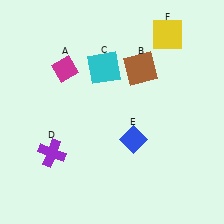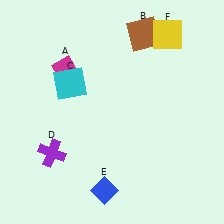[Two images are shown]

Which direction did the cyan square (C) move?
The cyan square (C) moved left.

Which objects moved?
The objects that moved are: the brown square (B), the cyan square (C), the blue diamond (E).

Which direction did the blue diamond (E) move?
The blue diamond (E) moved down.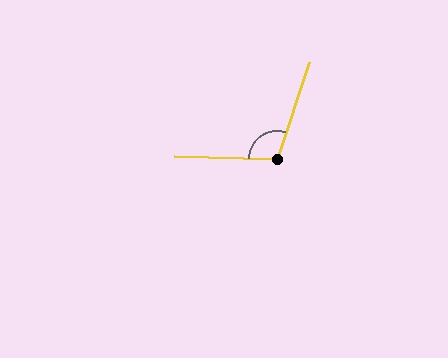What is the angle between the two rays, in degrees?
Approximately 106 degrees.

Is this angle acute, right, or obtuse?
It is obtuse.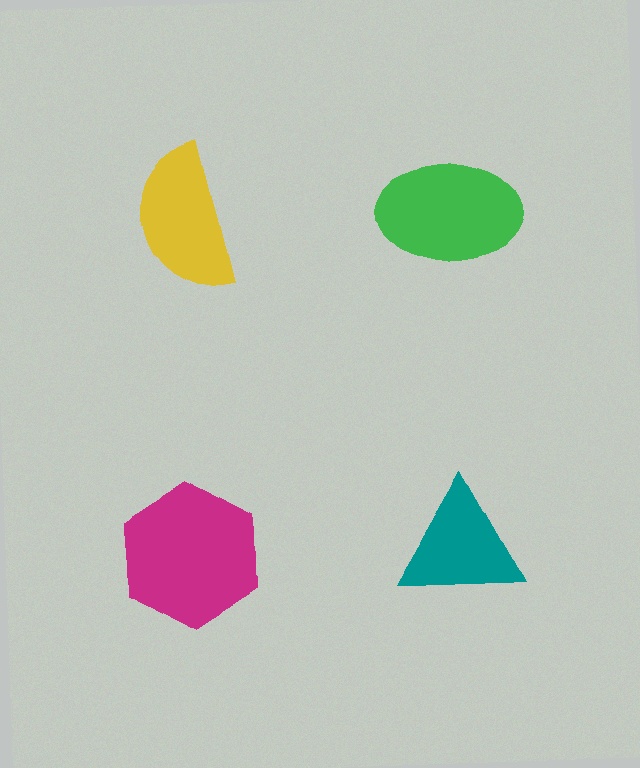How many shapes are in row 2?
2 shapes.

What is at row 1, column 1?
A yellow semicircle.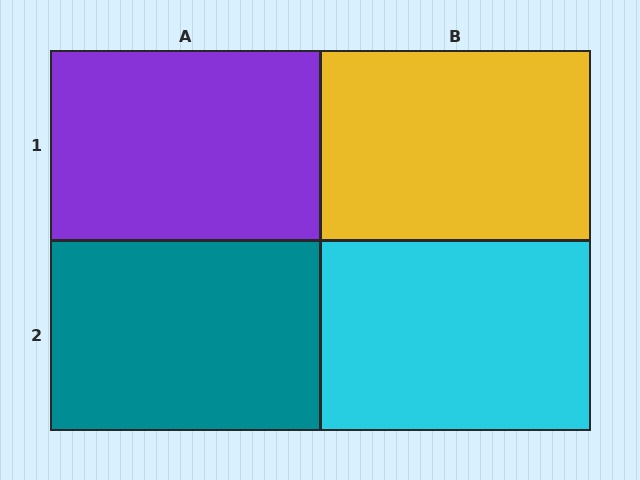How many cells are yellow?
1 cell is yellow.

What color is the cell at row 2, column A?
Teal.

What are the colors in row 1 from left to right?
Purple, yellow.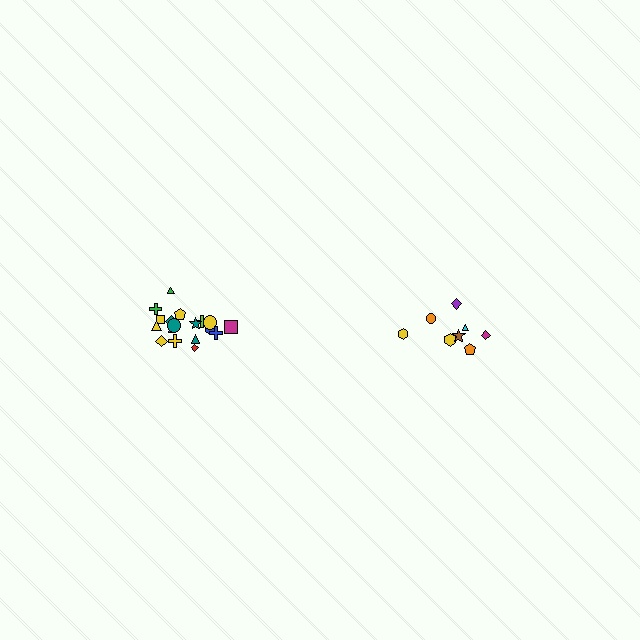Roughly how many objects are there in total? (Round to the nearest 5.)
Roughly 25 objects in total.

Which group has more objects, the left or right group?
The left group.